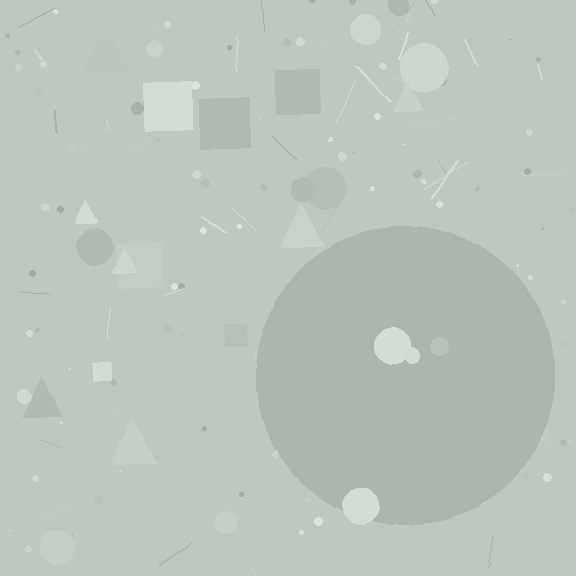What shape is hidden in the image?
A circle is hidden in the image.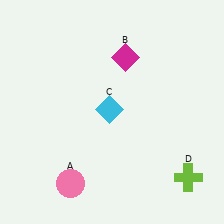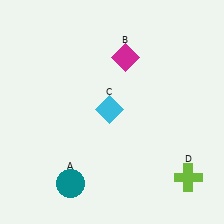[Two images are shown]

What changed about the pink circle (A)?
In Image 1, A is pink. In Image 2, it changed to teal.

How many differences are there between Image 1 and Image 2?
There is 1 difference between the two images.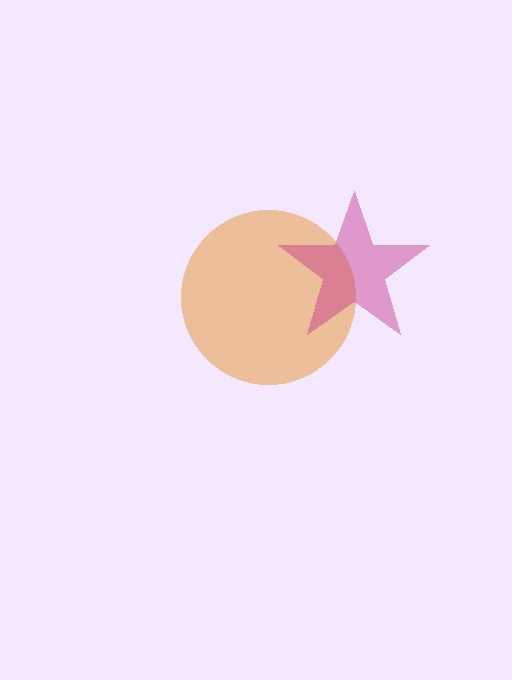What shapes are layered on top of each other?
The layered shapes are: an orange circle, a magenta star.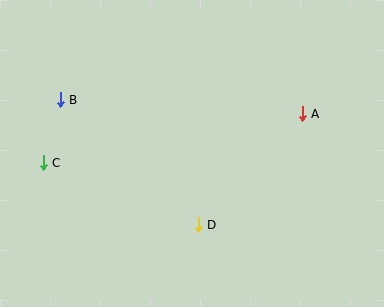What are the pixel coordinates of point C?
Point C is at (43, 163).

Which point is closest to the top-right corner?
Point A is closest to the top-right corner.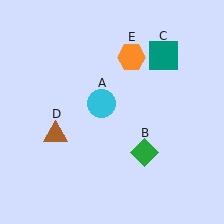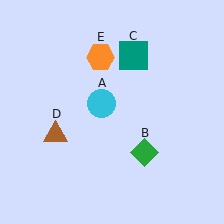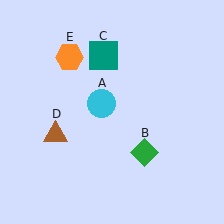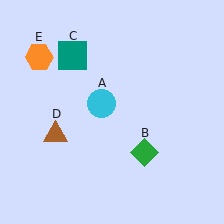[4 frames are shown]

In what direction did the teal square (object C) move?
The teal square (object C) moved left.